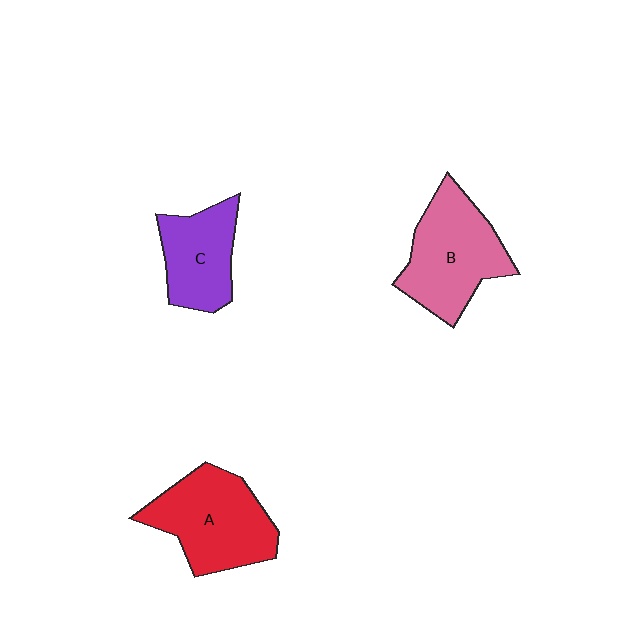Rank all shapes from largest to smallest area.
From largest to smallest: A (red), B (pink), C (purple).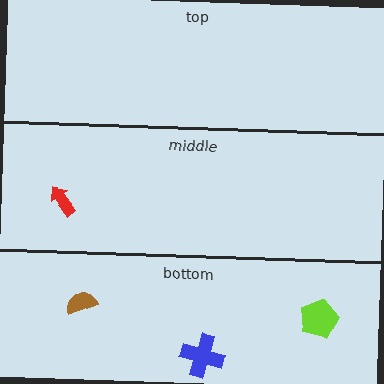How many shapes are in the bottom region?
3.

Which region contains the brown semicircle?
The bottom region.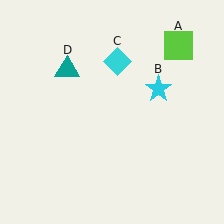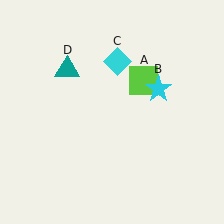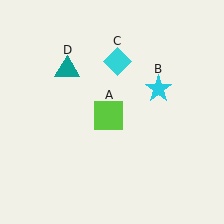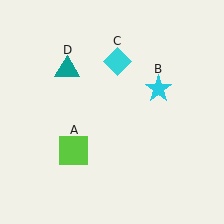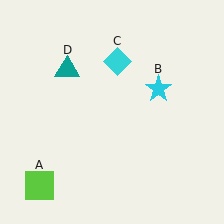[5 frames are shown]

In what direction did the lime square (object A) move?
The lime square (object A) moved down and to the left.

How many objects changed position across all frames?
1 object changed position: lime square (object A).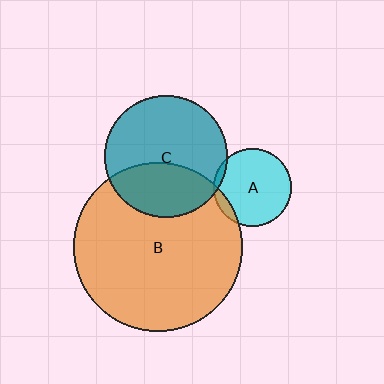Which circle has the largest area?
Circle B (orange).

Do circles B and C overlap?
Yes.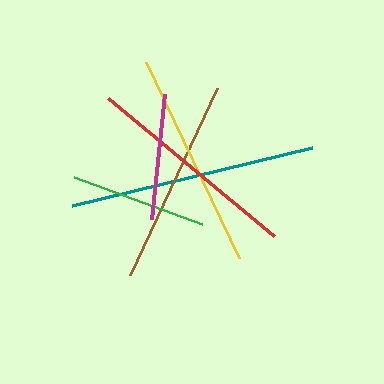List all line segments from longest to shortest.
From longest to shortest: teal, yellow, red, brown, green, magenta.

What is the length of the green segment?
The green segment is approximately 136 pixels long.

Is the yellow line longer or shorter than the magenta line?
The yellow line is longer than the magenta line.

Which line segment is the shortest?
The magenta line is the shortest at approximately 126 pixels.